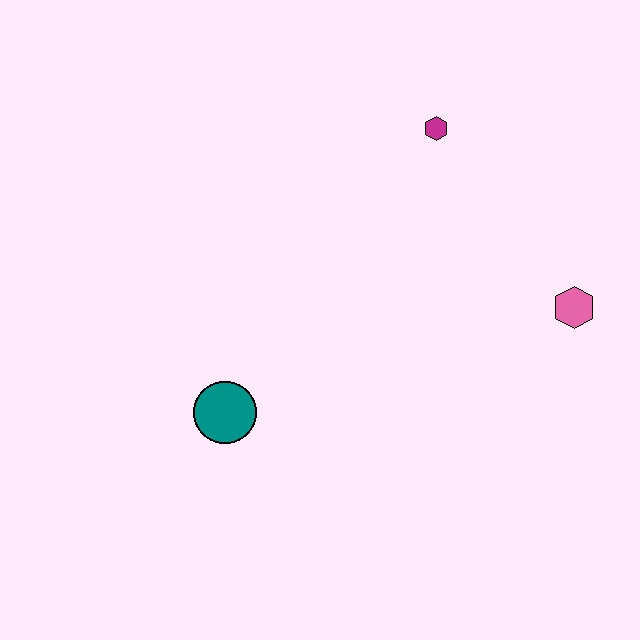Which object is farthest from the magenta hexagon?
The teal circle is farthest from the magenta hexagon.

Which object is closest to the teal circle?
The magenta hexagon is closest to the teal circle.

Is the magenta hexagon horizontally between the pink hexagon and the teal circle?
Yes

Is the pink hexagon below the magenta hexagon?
Yes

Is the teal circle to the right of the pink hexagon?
No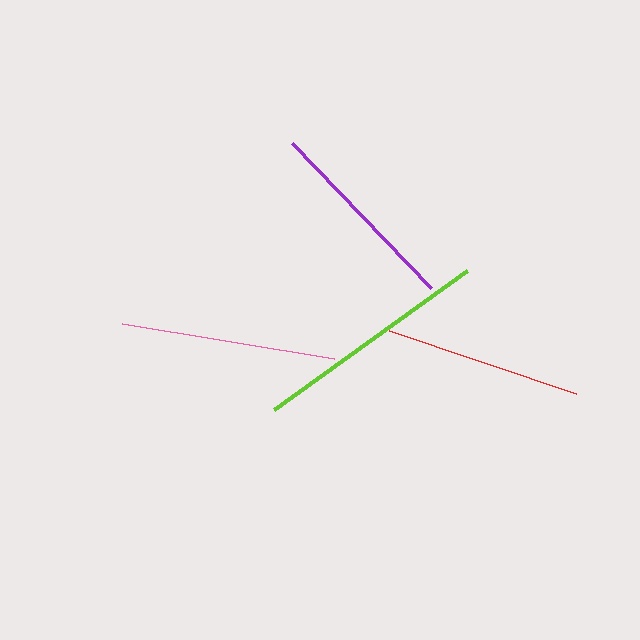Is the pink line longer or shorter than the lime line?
The lime line is longer than the pink line.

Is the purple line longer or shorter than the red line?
The purple line is longer than the red line.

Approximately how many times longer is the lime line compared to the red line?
The lime line is approximately 1.2 times the length of the red line.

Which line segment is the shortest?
The red line is the shortest at approximately 198 pixels.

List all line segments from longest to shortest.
From longest to shortest: lime, pink, purple, red.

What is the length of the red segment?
The red segment is approximately 198 pixels long.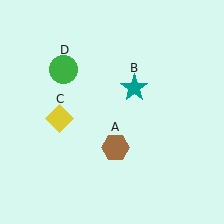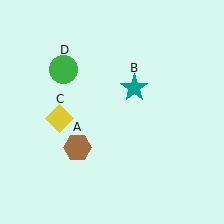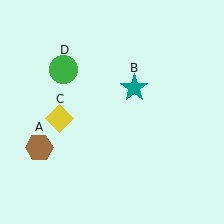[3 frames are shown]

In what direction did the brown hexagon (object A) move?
The brown hexagon (object A) moved left.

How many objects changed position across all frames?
1 object changed position: brown hexagon (object A).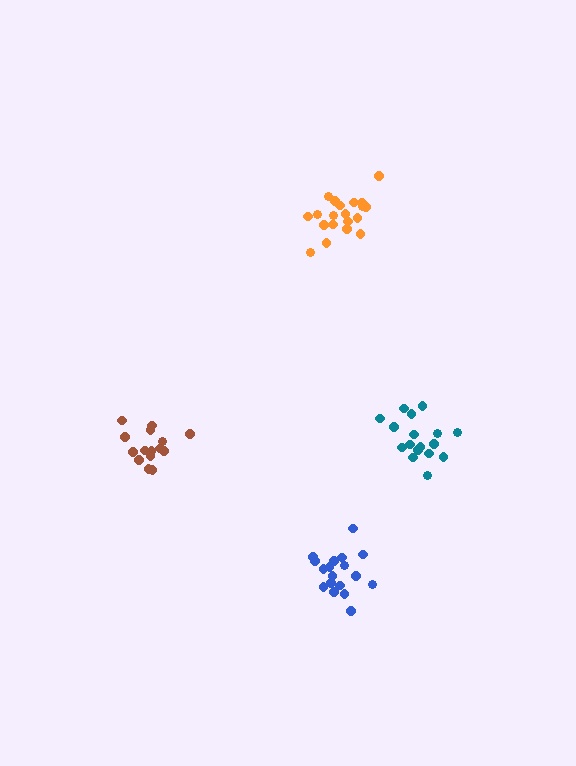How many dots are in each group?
Group 1: 20 dots, Group 2: 18 dots, Group 3: 15 dots, Group 4: 17 dots (70 total).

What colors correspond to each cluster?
The clusters are colored: orange, blue, brown, teal.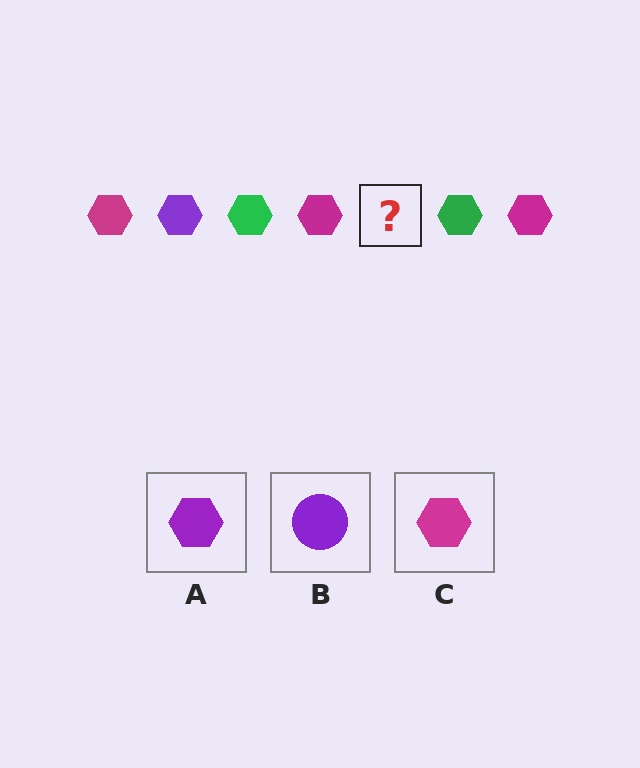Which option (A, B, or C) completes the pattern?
A.